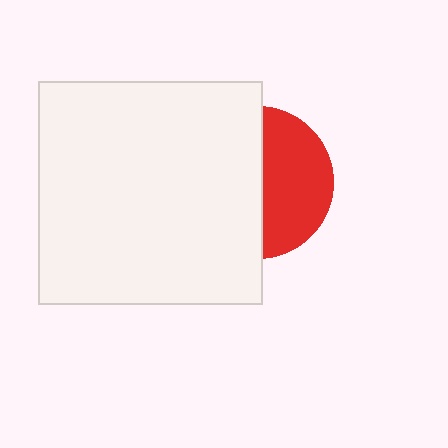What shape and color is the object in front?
The object in front is a white square.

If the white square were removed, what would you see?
You would see the complete red circle.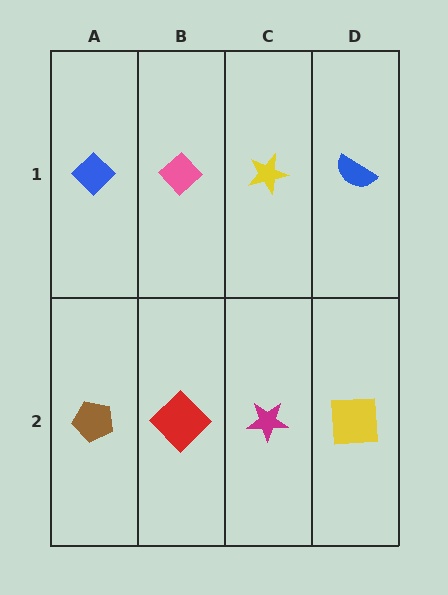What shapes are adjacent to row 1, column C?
A magenta star (row 2, column C), a pink diamond (row 1, column B), a blue semicircle (row 1, column D).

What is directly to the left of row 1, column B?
A blue diamond.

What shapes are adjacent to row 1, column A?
A brown pentagon (row 2, column A), a pink diamond (row 1, column B).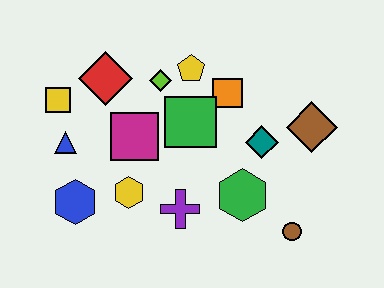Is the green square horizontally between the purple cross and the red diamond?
No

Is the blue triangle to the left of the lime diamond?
Yes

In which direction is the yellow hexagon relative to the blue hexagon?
The yellow hexagon is to the right of the blue hexagon.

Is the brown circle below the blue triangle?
Yes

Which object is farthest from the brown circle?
The yellow square is farthest from the brown circle.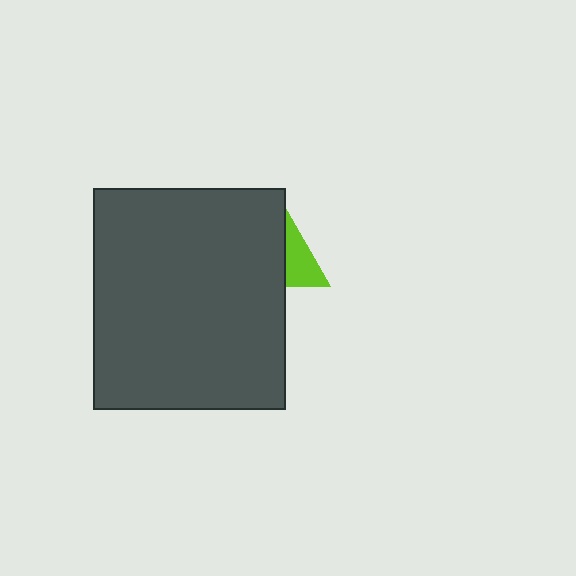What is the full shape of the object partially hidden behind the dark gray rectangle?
The partially hidden object is a lime triangle.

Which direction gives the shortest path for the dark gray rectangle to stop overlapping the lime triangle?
Moving left gives the shortest separation.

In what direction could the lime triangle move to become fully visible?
The lime triangle could move right. That would shift it out from behind the dark gray rectangle entirely.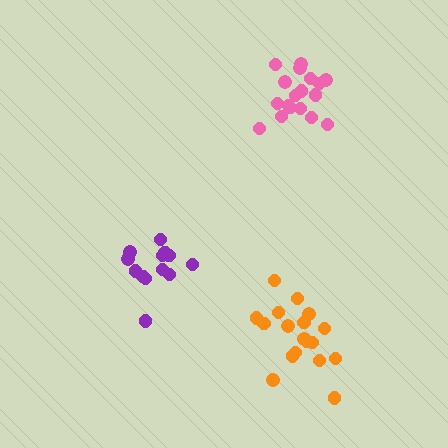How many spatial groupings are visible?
There are 3 spatial groupings.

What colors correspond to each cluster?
The clusters are colored: purple, pink, orange.